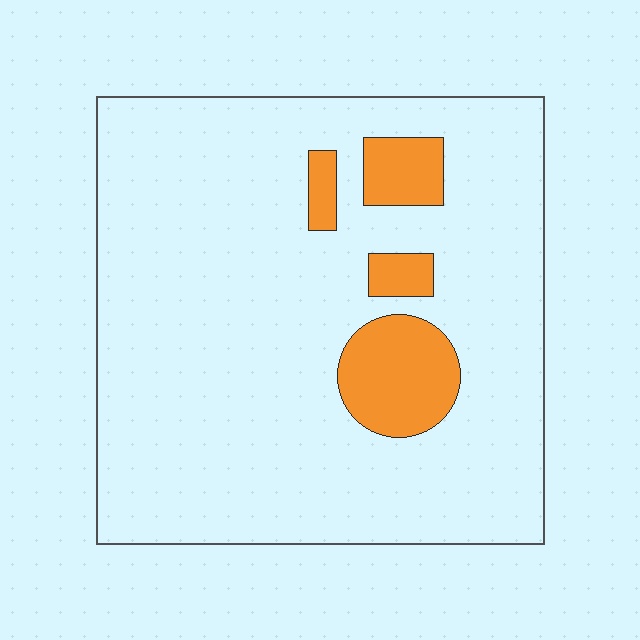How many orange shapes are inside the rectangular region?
4.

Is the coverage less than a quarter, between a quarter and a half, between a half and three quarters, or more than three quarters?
Less than a quarter.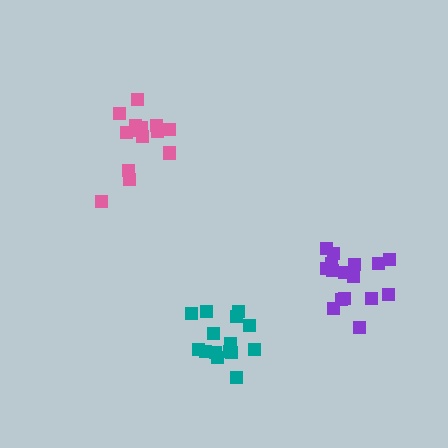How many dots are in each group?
Group 1: 16 dots, Group 2: 14 dots, Group 3: 15 dots (45 total).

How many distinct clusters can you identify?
There are 3 distinct clusters.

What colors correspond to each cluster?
The clusters are colored: purple, pink, teal.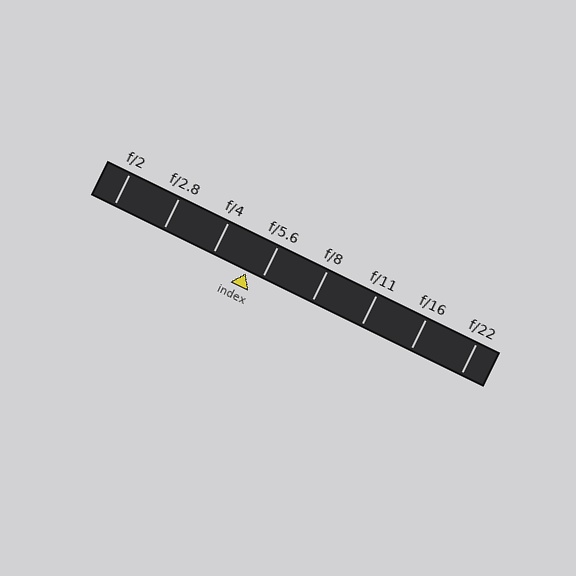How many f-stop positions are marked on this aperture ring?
There are 8 f-stop positions marked.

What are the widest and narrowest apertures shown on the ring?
The widest aperture shown is f/2 and the narrowest is f/22.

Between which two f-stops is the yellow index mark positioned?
The index mark is between f/4 and f/5.6.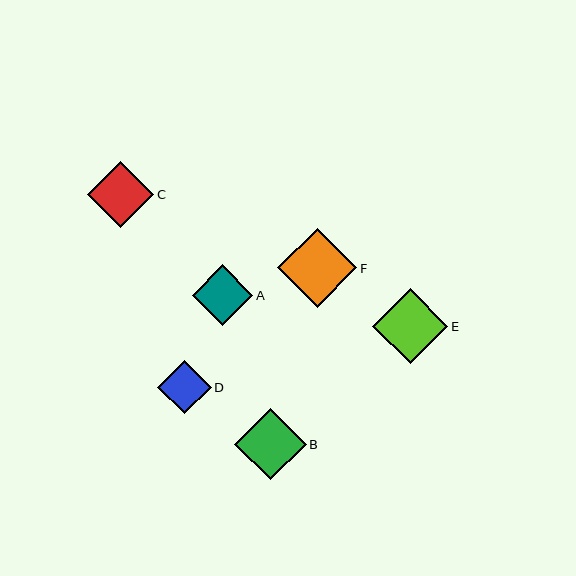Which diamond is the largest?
Diamond F is the largest with a size of approximately 79 pixels.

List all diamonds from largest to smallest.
From largest to smallest: F, E, B, C, A, D.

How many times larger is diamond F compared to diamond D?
Diamond F is approximately 1.5 times the size of diamond D.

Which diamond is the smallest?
Diamond D is the smallest with a size of approximately 54 pixels.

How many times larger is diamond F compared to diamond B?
Diamond F is approximately 1.1 times the size of diamond B.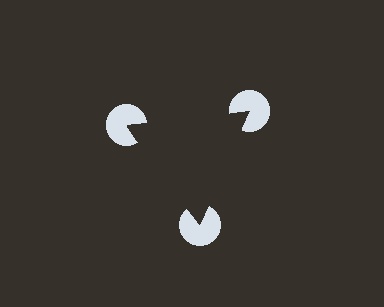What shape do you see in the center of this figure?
An illusory triangle — its edges are inferred from the aligned wedge cuts in the pac-man discs, not physically drawn.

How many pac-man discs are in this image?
There are 3 — one at each vertex of the illusory triangle.